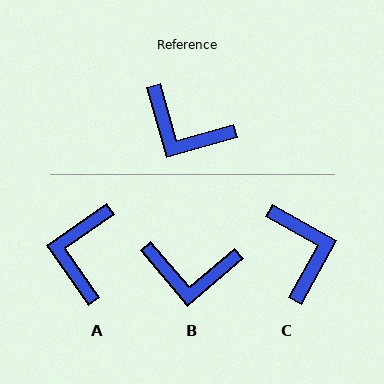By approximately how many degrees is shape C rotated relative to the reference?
Approximately 136 degrees counter-clockwise.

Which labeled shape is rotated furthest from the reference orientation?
C, about 136 degrees away.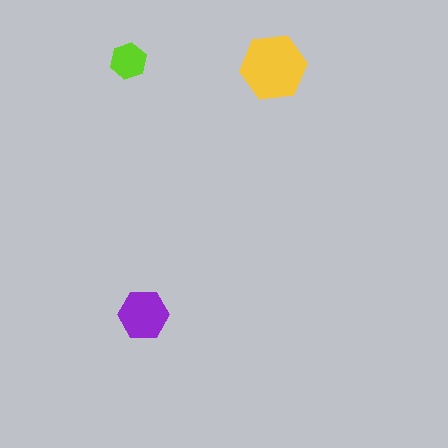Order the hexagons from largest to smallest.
the yellow one, the purple one, the lime one.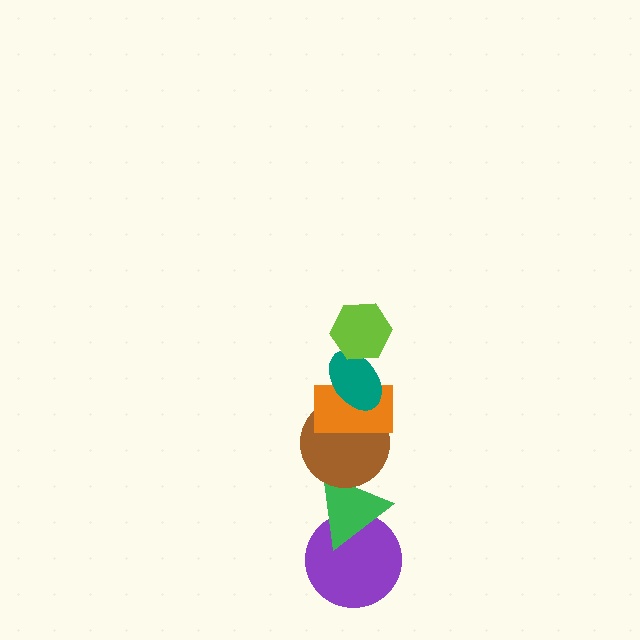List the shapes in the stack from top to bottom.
From top to bottom: the lime hexagon, the teal ellipse, the orange rectangle, the brown circle, the green triangle, the purple circle.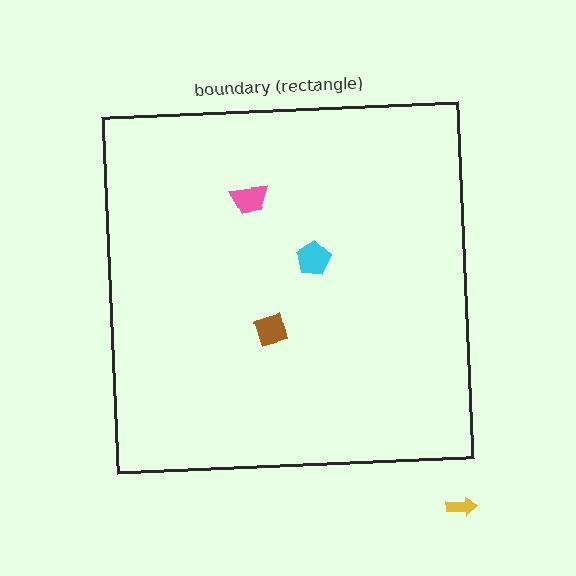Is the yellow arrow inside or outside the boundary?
Outside.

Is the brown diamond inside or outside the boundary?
Inside.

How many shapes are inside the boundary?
3 inside, 1 outside.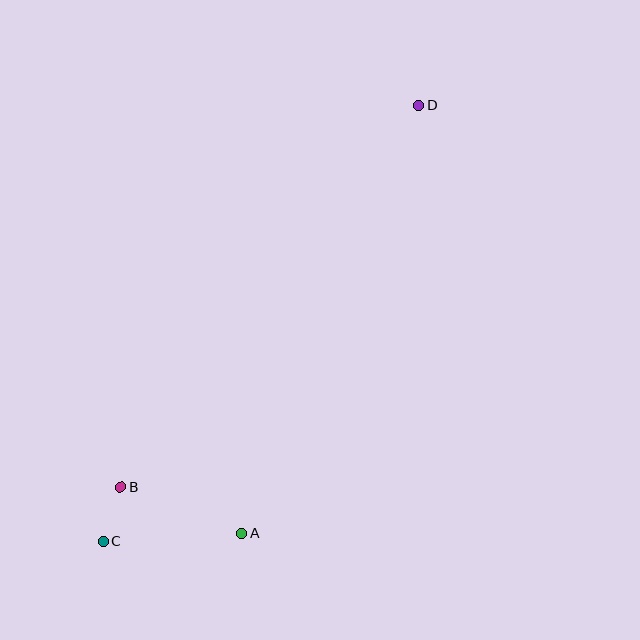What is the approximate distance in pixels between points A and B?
The distance between A and B is approximately 129 pixels.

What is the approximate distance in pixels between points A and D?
The distance between A and D is approximately 464 pixels.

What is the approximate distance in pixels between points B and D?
The distance between B and D is approximately 485 pixels.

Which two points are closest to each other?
Points B and C are closest to each other.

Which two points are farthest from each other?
Points C and D are farthest from each other.